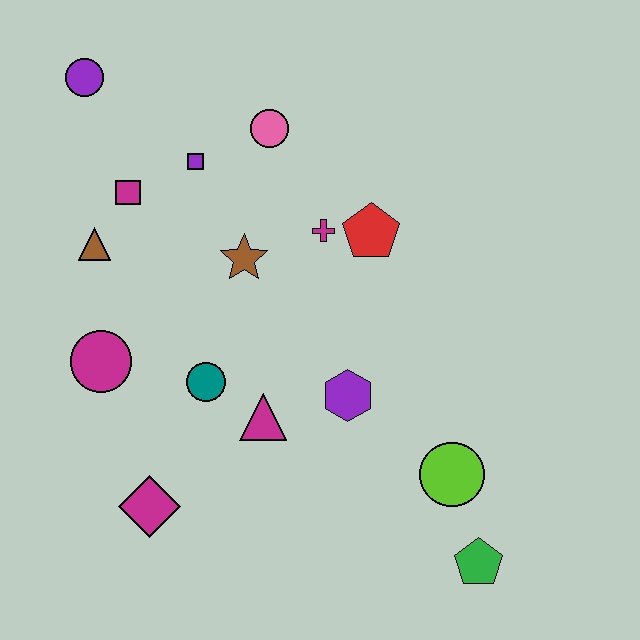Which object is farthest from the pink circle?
The green pentagon is farthest from the pink circle.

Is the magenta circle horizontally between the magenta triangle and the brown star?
No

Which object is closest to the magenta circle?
The teal circle is closest to the magenta circle.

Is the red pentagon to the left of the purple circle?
No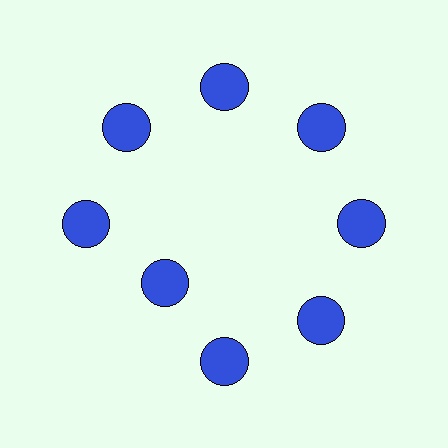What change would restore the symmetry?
The symmetry would be restored by moving it outward, back onto the ring so that all 8 circles sit at equal angles and equal distance from the center.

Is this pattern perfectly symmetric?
No. The 8 blue circles are arranged in a ring, but one element near the 8 o'clock position is pulled inward toward the center, breaking the 8-fold rotational symmetry.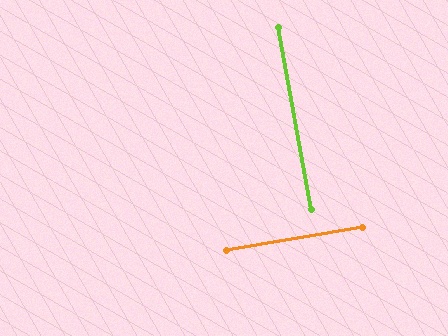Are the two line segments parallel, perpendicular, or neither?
Perpendicular — they meet at approximately 89°.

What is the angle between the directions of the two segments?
Approximately 89 degrees.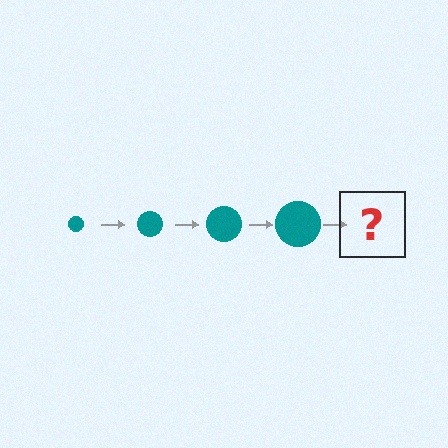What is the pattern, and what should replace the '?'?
The pattern is that the circle gets progressively larger each step. The '?' should be a teal circle, larger than the previous one.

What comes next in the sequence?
The next element should be a teal circle, larger than the previous one.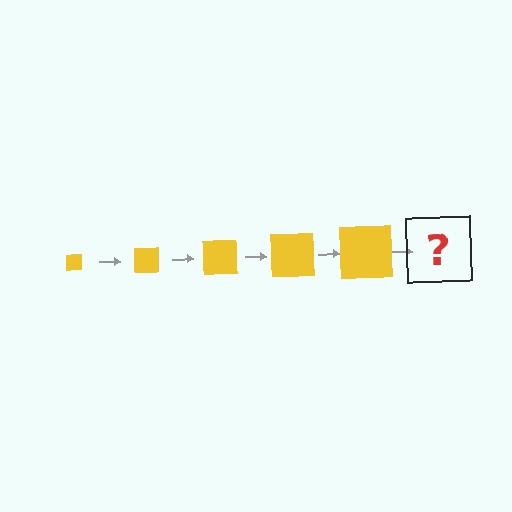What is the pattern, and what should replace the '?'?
The pattern is that the square gets progressively larger each step. The '?' should be a yellow square, larger than the previous one.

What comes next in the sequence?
The next element should be a yellow square, larger than the previous one.